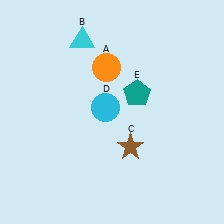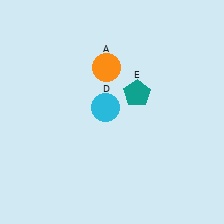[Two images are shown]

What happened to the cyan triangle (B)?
The cyan triangle (B) was removed in Image 2. It was in the top-left area of Image 1.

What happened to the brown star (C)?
The brown star (C) was removed in Image 2. It was in the bottom-right area of Image 1.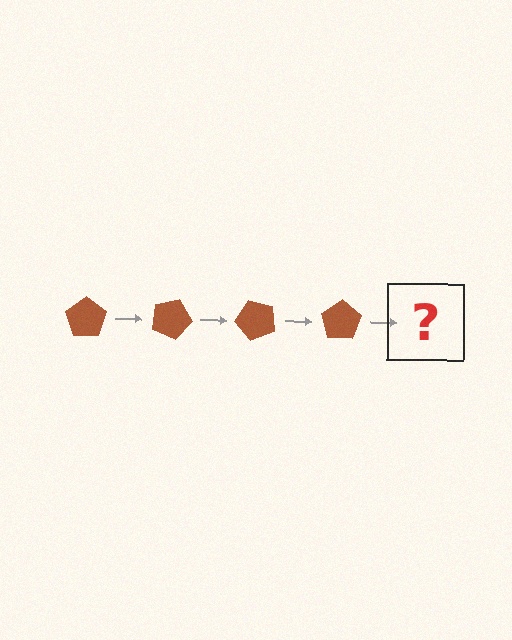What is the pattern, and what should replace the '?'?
The pattern is that the pentagon rotates 25 degrees each step. The '?' should be a brown pentagon rotated 100 degrees.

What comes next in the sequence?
The next element should be a brown pentagon rotated 100 degrees.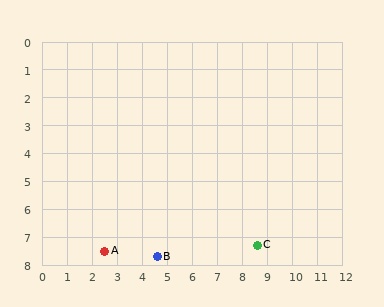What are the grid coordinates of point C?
Point C is at approximately (8.6, 7.3).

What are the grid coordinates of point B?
Point B is at approximately (4.6, 7.7).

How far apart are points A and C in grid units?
Points A and C are about 6.1 grid units apart.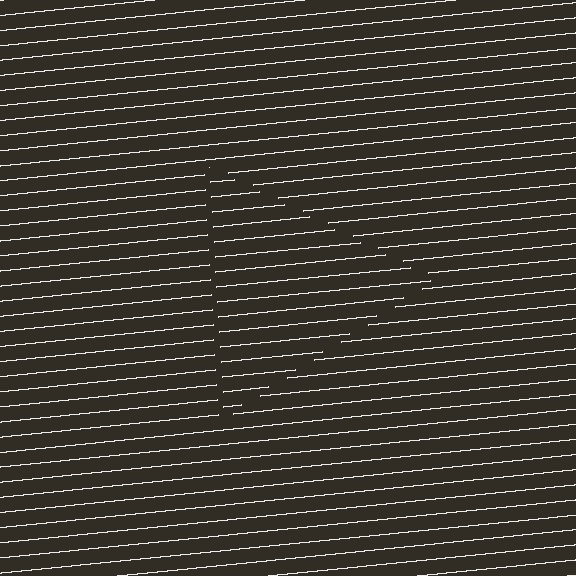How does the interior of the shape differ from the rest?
The interior of the shape contains the same grating, shifted by half a period — the contour is defined by the phase discontinuity where line-ends from the inner and outer gratings abut.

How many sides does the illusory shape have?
3 sides — the line-ends trace a triangle.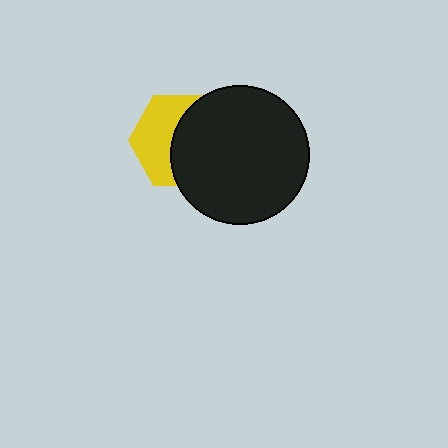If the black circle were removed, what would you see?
You would see the complete yellow hexagon.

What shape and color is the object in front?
The object in front is a black circle.